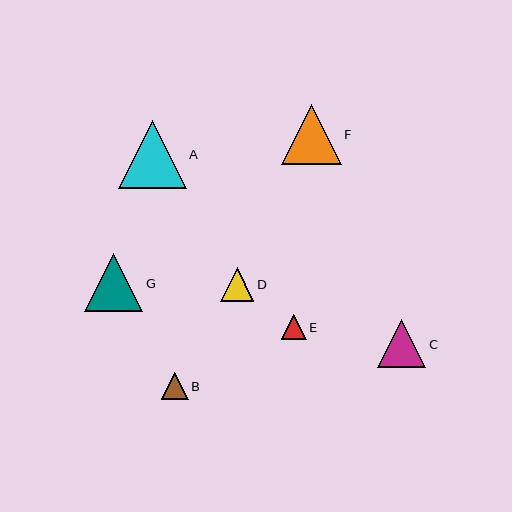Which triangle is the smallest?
Triangle E is the smallest with a size of approximately 25 pixels.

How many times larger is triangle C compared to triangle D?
Triangle C is approximately 1.4 times the size of triangle D.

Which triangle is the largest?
Triangle A is the largest with a size of approximately 67 pixels.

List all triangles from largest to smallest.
From largest to smallest: A, F, G, C, D, B, E.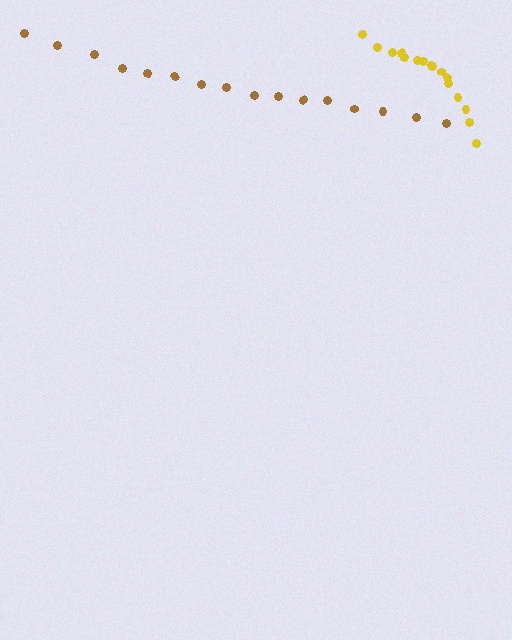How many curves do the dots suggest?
There are 2 distinct paths.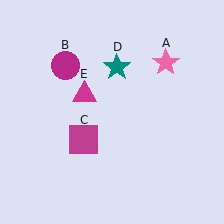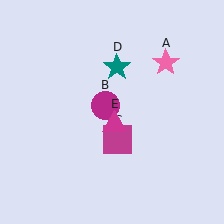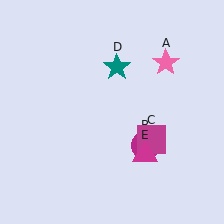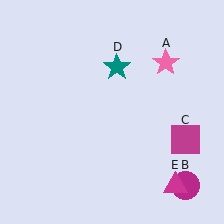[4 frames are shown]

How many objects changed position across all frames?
3 objects changed position: magenta circle (object B), magenta square (object C), magenta triangle (object E).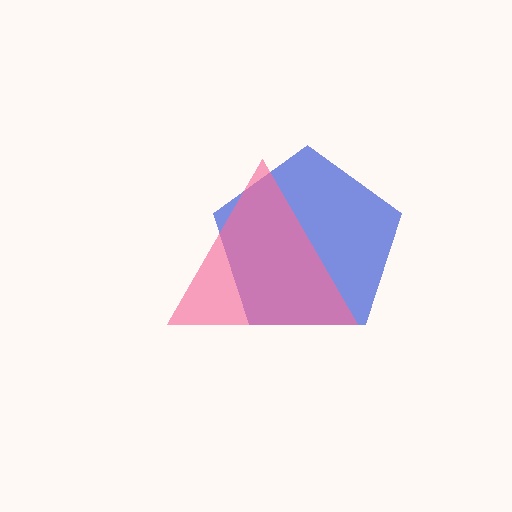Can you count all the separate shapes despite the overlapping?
Yes, there are 2 separate shapes.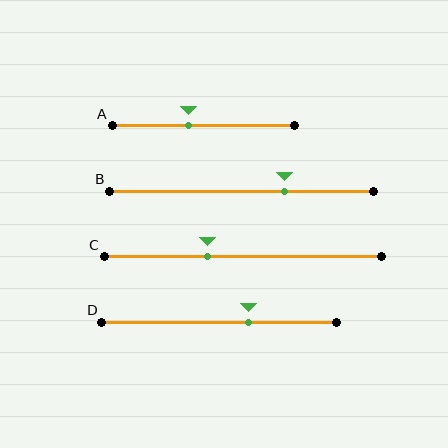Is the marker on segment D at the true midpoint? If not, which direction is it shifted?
No, the marker on segment D is shifted to the right by about 13% of the segment length.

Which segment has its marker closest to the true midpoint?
Segment A has its marker closest to the true midpoint.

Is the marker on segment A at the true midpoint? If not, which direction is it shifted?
No, the marker on segment A is shifted to the left by about 8% of the segment length.